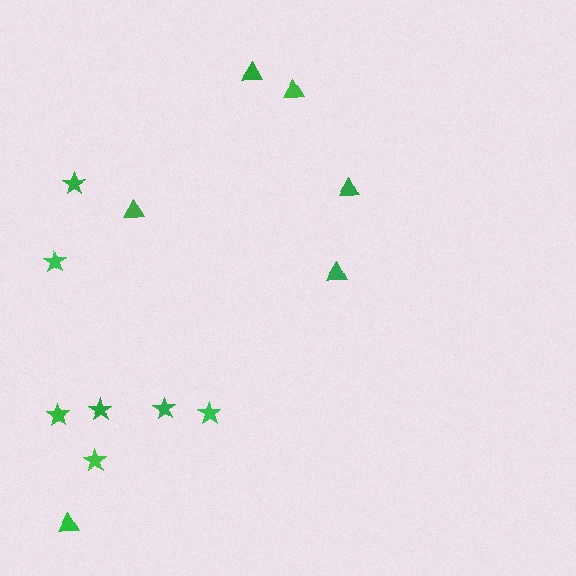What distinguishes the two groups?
There are 2 groups: one group of triangles (6) and one group of stars (7).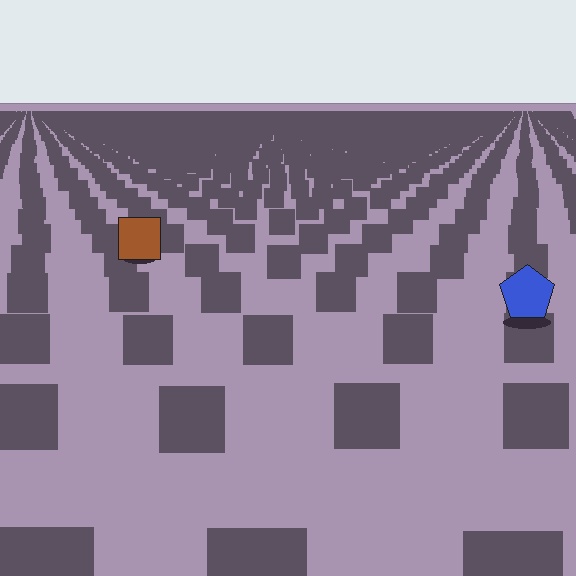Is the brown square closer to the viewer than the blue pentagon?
No. The blue pentagon is closer — you can tell from the texture gradient: the ground texture is coarser near it.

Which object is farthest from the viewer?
The brown square is farthest from the viewer. It appears smaller and the ground texture around it is denser.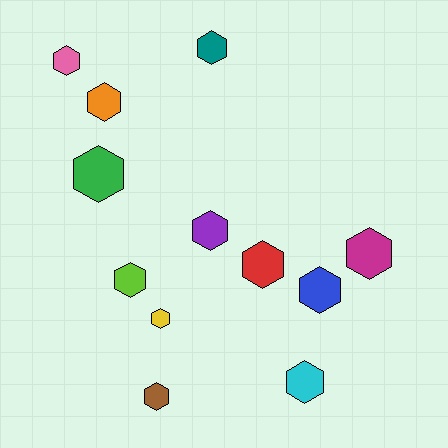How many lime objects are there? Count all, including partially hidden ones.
There is 1 lime object.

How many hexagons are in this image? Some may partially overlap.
There are 12 hexagons.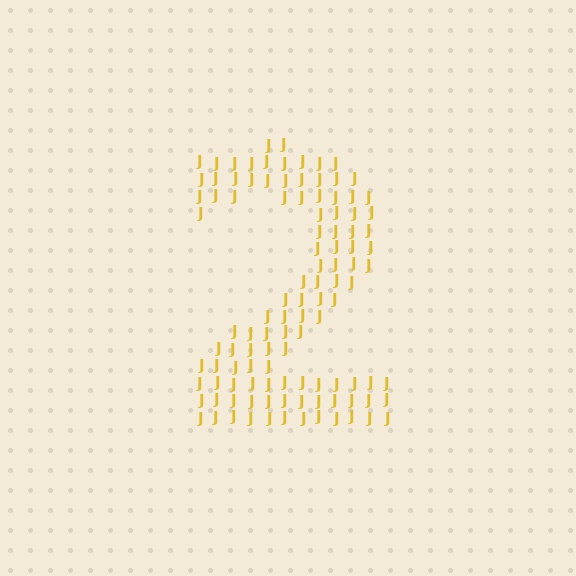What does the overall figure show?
The overall figure shows the digit 2.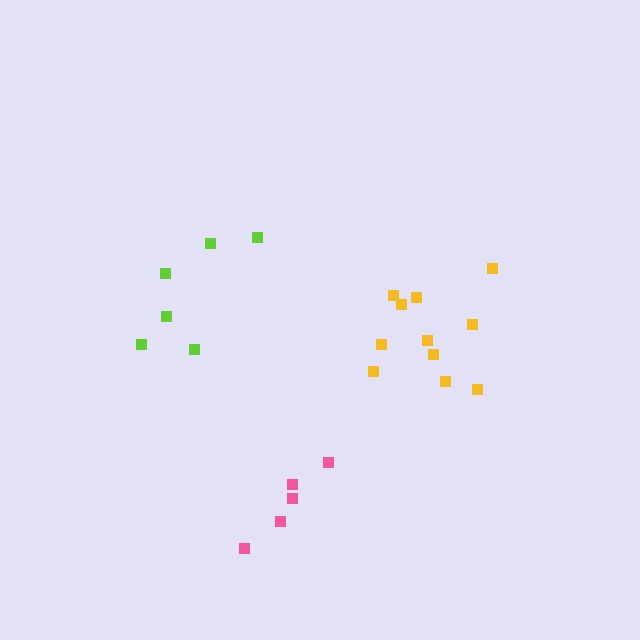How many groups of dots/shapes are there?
There are 3 groups.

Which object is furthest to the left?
The lime cluster is leftmost.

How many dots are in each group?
Group 1: 6 dots, Group 2: 11 dots, Group 3: 5 dots (22 total).